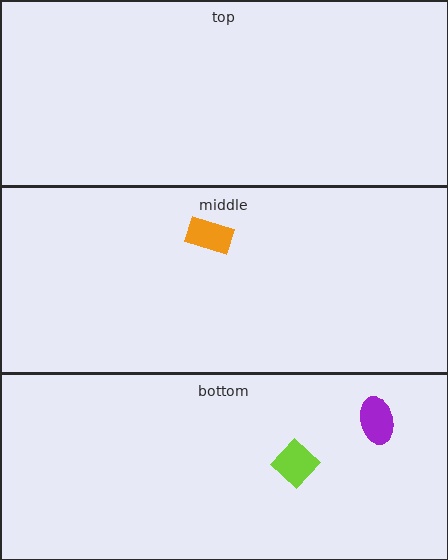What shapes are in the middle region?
The orange rectangle.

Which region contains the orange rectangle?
The middle region.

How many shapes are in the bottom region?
2.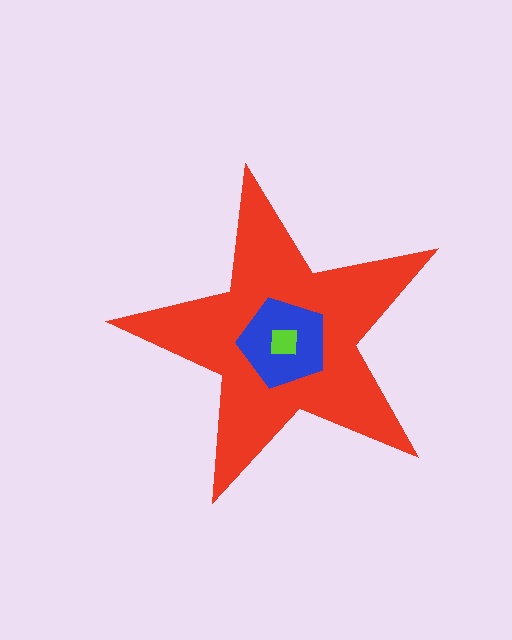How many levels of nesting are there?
3.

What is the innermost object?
The lime square.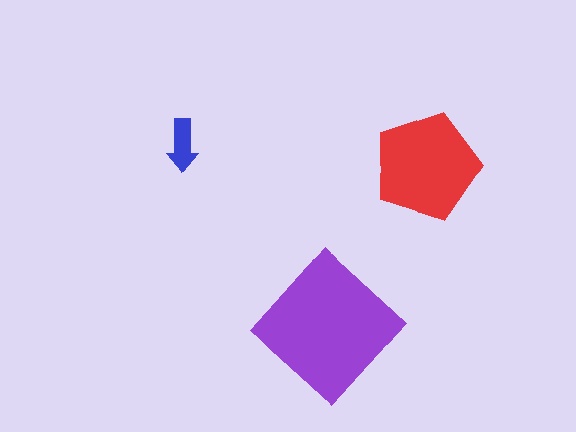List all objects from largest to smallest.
The purple diamond, the red pentagon, the blue arrow.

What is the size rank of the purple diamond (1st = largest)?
1st.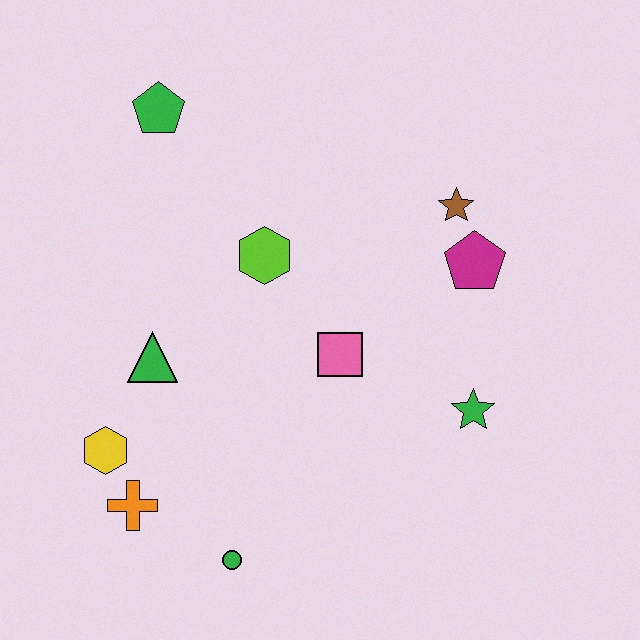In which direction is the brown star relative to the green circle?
The brown star is above the green circle.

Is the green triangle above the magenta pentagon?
No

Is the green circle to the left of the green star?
Yes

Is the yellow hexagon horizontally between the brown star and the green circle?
No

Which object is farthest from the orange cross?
The brown star is farthest from the orange cross.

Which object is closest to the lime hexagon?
The pink square is closest to the lime hexagon.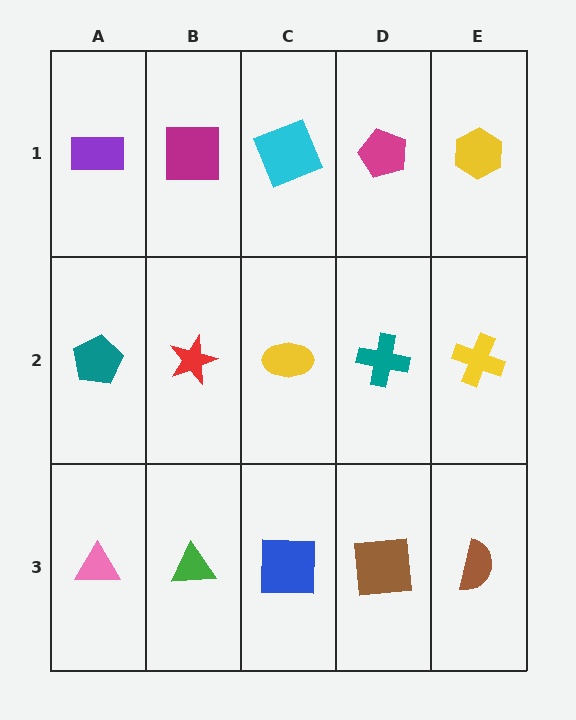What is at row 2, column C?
A yellow ellipse.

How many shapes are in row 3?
5 shapes.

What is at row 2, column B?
A red star.